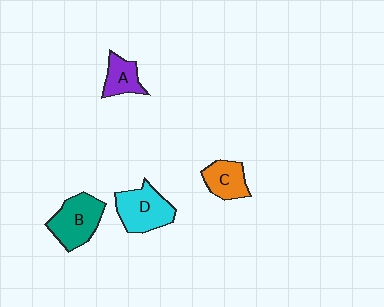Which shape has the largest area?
Shape B (teal).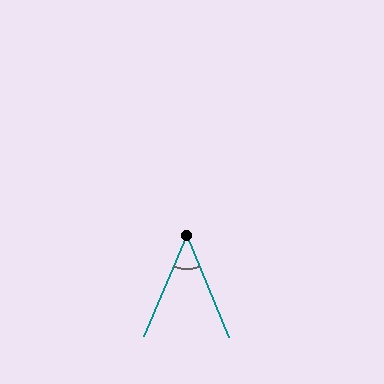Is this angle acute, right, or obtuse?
It is acute.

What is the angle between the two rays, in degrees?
Approximately 46 degrees.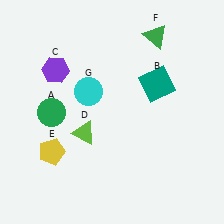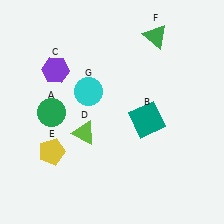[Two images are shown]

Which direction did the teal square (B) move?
The teal square (B) moved down.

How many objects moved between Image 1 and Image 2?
1 object moved between the two images.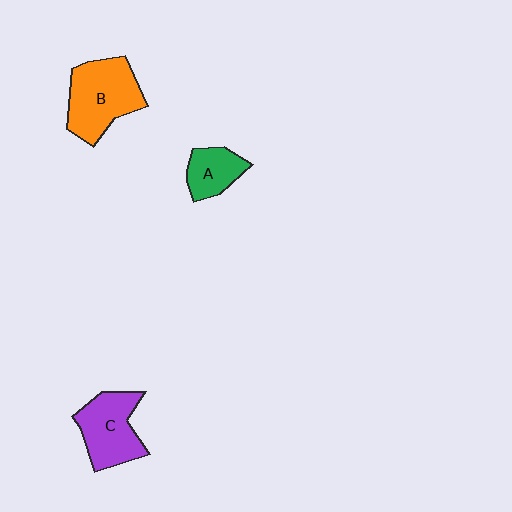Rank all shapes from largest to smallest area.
From largest to smallest: B (orange), C (purple), A (green).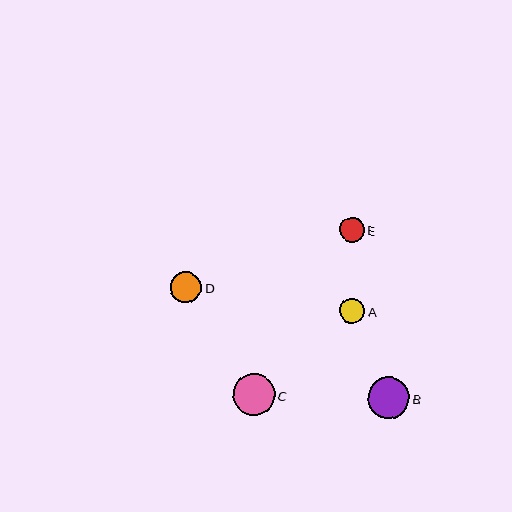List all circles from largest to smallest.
From largest to smallest: C, B, D, A, E.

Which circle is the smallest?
Circle E is the smallest with a size of approximately 25 pixels.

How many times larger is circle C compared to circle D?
Circle C is approximately 1.4 times the size of circle D.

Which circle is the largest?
Circle C is the largest with a size of approximately 42 pixels.